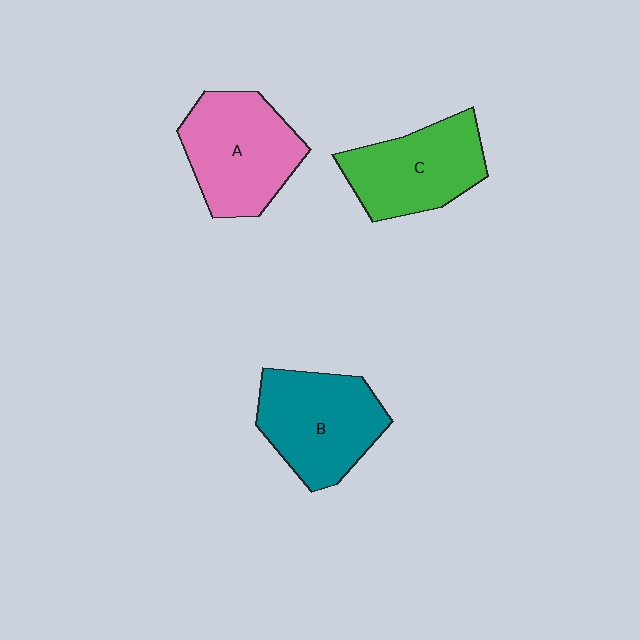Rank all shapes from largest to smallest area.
From largest to smallest: A (pink), B (teal), C (green).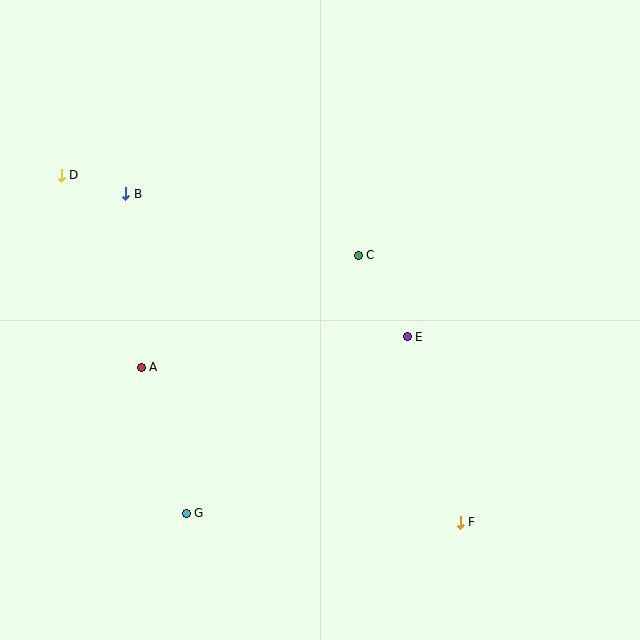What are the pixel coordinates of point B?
Point B is at (126, 194).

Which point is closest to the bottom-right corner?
Point F is closest to the bottom-right corner.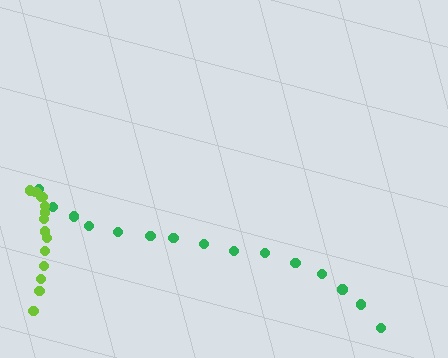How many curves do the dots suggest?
There are 2 distinct paths.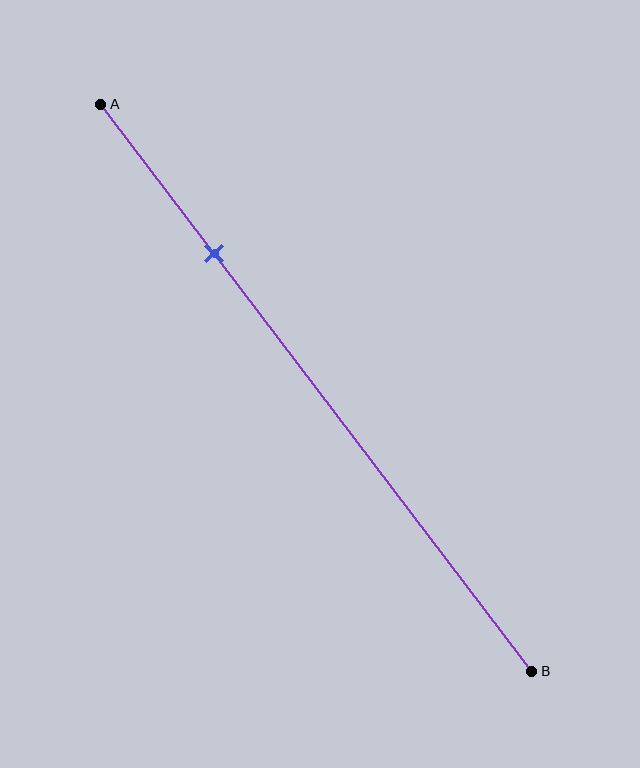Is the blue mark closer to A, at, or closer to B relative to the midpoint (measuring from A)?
The blue mark is closer to point A than the midpoint of segment AB.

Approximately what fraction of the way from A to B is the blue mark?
The blue mark is approximately 25% of the way from A to B.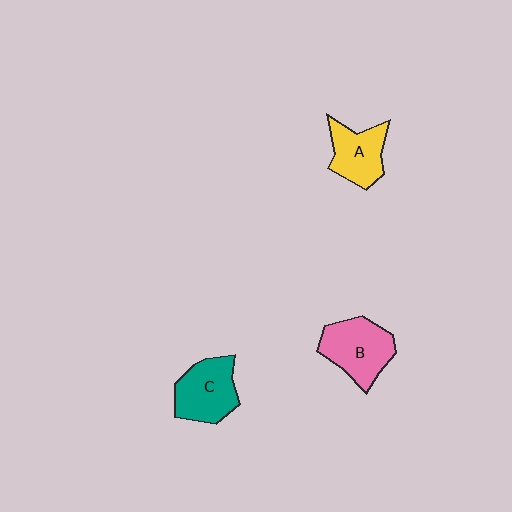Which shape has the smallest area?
Shape A (yellow).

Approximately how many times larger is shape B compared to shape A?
Approximately 1.3 times.